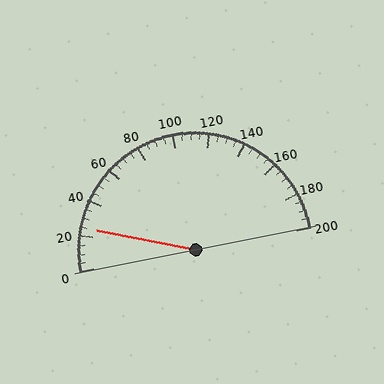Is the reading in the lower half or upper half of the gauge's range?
The reading is in the lower half of the range (0 to 200).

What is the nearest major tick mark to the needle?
The nearest major tick mark is 20.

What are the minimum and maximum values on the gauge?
The gauge ranges from 0 to 200.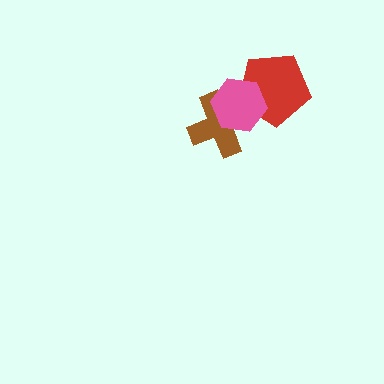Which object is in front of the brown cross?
The pink hexagon is in front of the brown cross.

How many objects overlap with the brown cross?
2 objects overlap with the brown cross.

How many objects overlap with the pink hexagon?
2 objects overlap with the pink hexagon.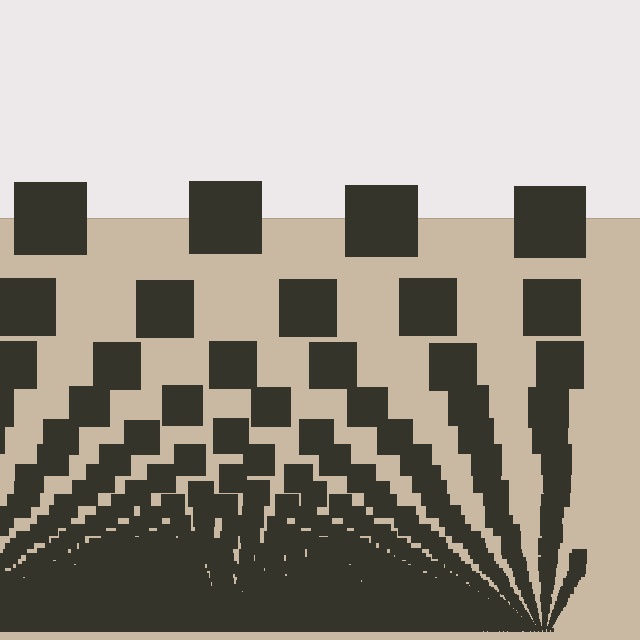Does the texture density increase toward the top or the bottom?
Density increases toward the bottom.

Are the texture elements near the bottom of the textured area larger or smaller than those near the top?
Smaller. The gradient is inverted — elements near the bottom are smaller and denser.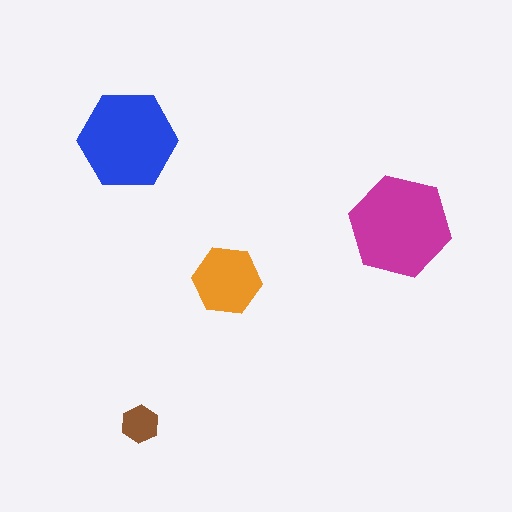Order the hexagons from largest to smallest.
the magenta one, the blue one, the orange one, the brown one.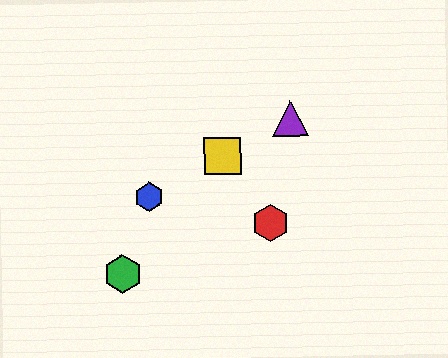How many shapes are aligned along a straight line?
3 shapes (the blue hexagon, the yellow square, the purple triangle) are aligned along a straight line.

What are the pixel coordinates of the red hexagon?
The red hexagon is at (270, 223).